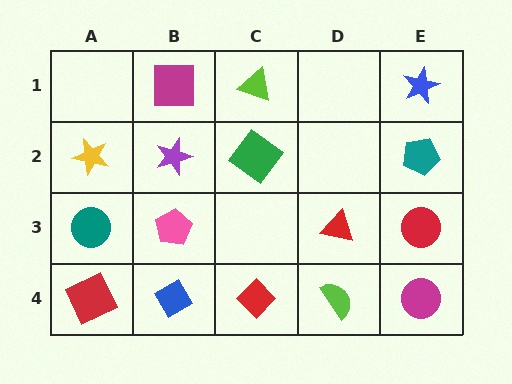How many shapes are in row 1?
3 shapes.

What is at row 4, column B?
A blue diamond.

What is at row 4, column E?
A magenta circle.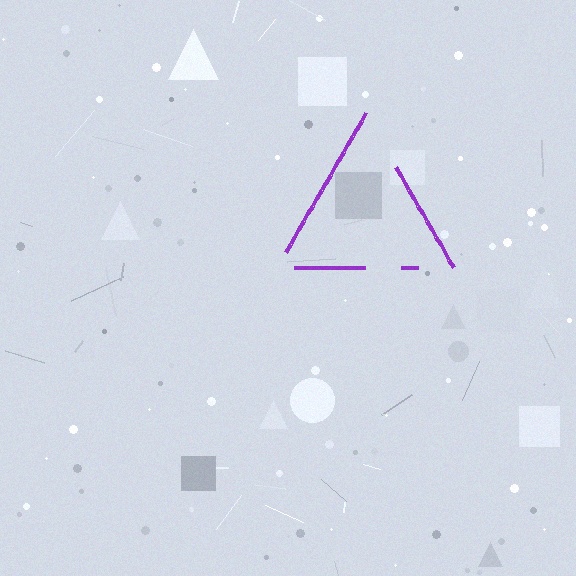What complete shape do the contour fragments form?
The contour fragments form a triangle.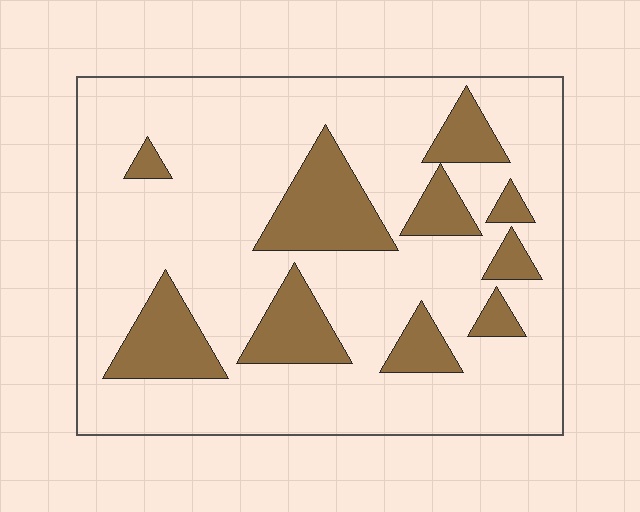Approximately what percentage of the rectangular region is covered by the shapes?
Approximately 20%.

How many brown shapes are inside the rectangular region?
10.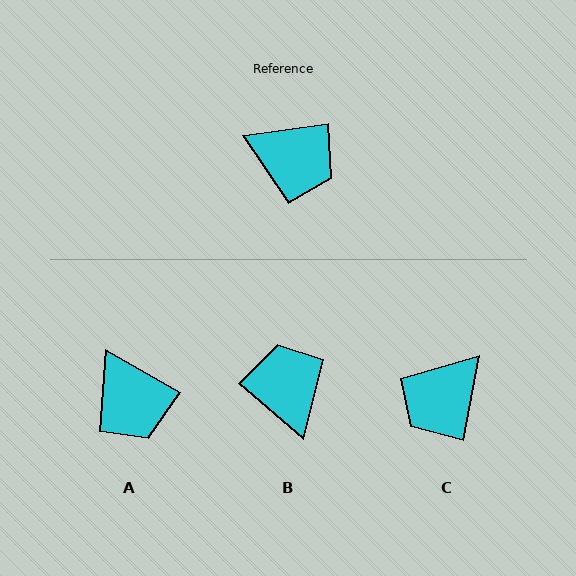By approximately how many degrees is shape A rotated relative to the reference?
Approximately 38 degrees clockwise.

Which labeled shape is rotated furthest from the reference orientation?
B, about 132 degrees away.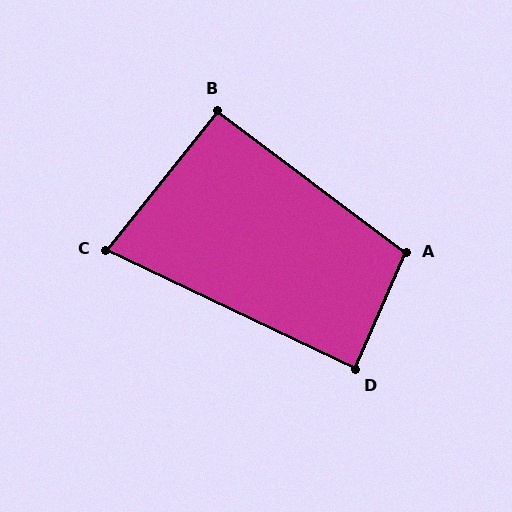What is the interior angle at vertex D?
Approximately 88 degrees (approximately right).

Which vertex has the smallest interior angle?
C, at approximately 77 degrees.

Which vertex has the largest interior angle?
A, at approximately 103 degrees.